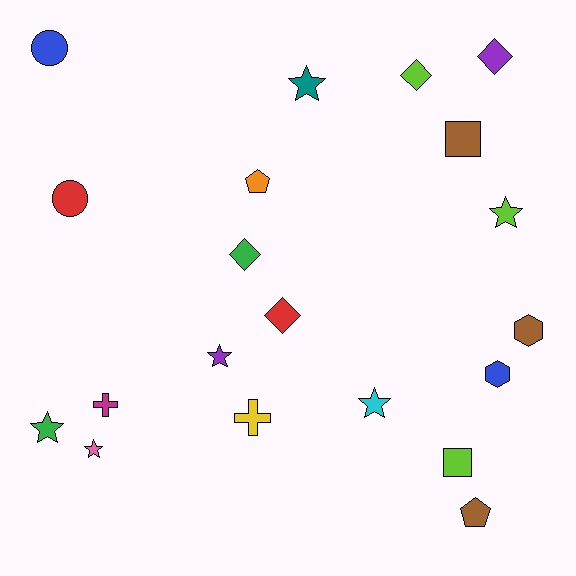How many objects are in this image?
There are 20 objects.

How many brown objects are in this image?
There are 3 brown objects.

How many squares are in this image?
There are 2 squares.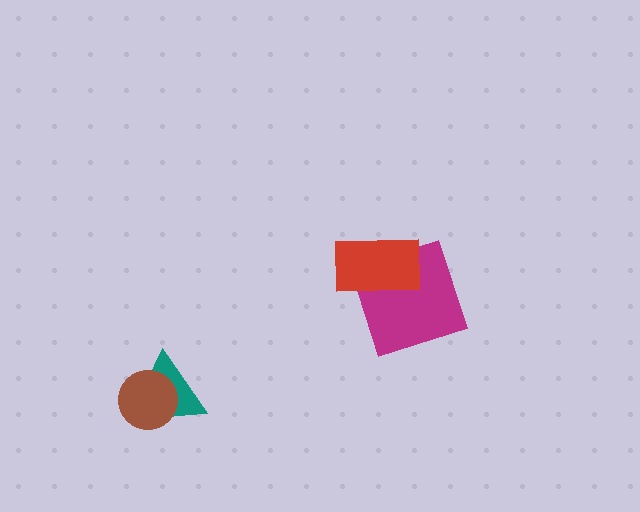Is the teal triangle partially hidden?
Yes, it is partially covered by another shape.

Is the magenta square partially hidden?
Yes, it is partially covered by another shape.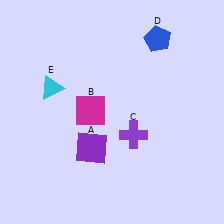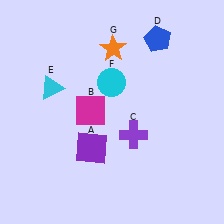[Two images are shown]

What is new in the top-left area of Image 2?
A cyan circle (F) was added in the top-left area of Image 2.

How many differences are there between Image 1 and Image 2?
There are 2 differences between the two images.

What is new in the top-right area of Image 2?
An orange star (G) was added in the top-right area of Image 2.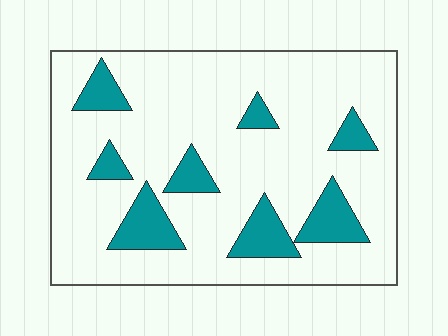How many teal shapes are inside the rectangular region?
8.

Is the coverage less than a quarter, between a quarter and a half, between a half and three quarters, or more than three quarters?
Less than a quarter.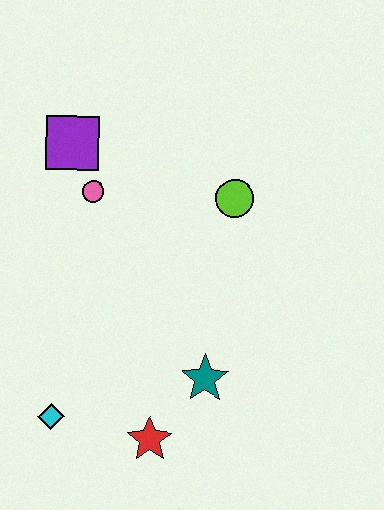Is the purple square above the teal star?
Yes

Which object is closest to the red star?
The teal star is closest to the red star.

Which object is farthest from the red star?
The purple square is farthest from the red star.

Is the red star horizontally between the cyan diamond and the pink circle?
No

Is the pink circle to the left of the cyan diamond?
No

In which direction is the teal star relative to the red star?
The teal star is above the red star.